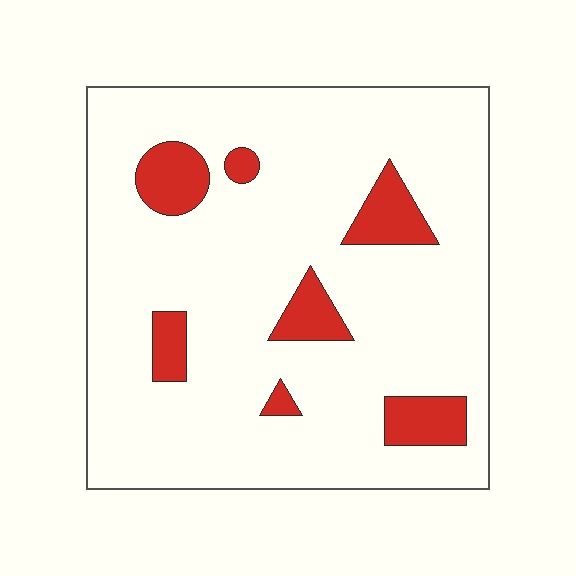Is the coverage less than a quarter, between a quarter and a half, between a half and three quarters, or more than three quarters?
Less than a quarter.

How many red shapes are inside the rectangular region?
7.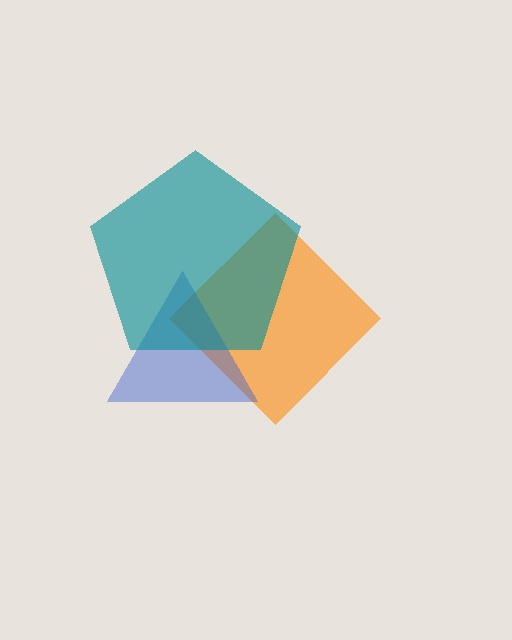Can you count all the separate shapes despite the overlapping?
Yes, there are 3 separate shapes.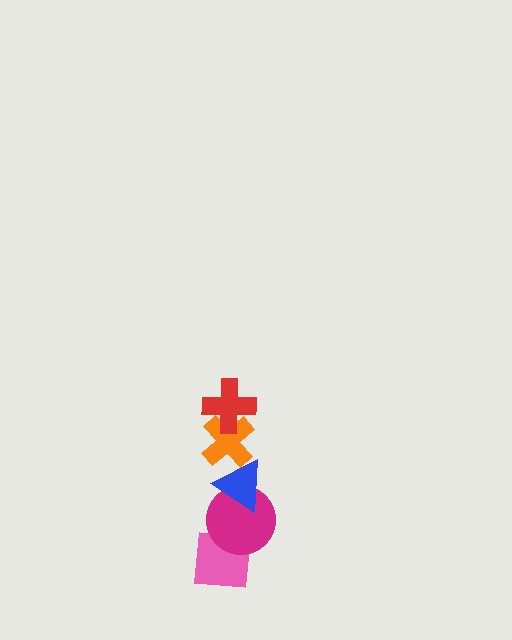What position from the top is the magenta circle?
The magenta circle is 4th from the top.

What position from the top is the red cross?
The red cross is 1st from the top.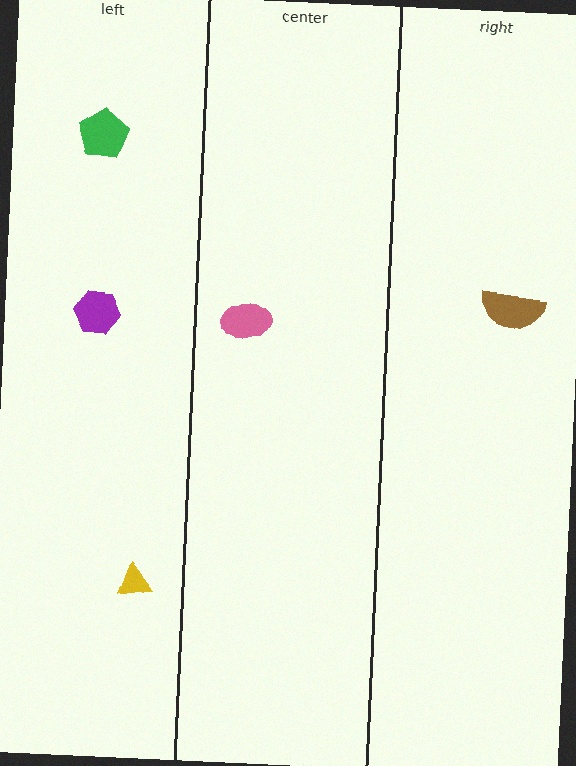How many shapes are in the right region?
1.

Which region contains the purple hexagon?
The left region.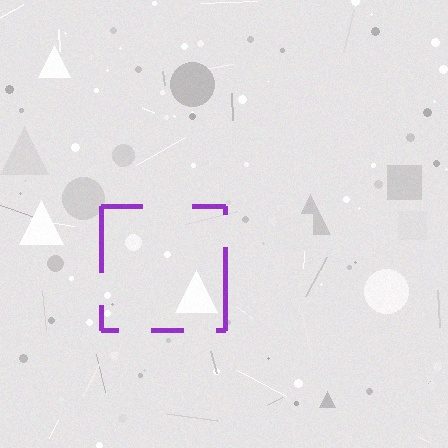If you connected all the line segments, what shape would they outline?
They would outline a square.